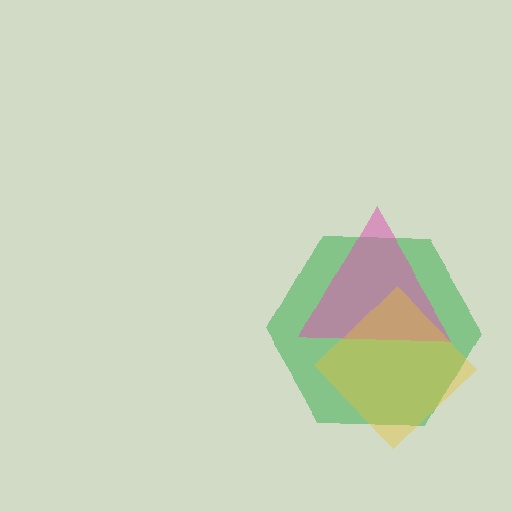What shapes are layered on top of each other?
The layered shapes are: a green hexagon, a pink triangle, a yellow diamond.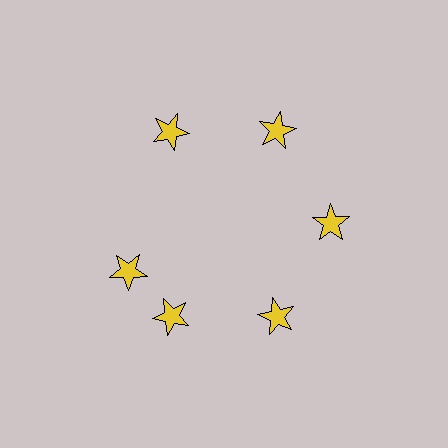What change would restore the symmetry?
The symmetry would be restored by rotating it back into even spacing with its neighbors so that all 6 stars sit at equal angles and equal distance from the center.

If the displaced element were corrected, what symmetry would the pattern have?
It would have 6-fold rotational symmetry — the pattern would map onto itself every 60 degrees.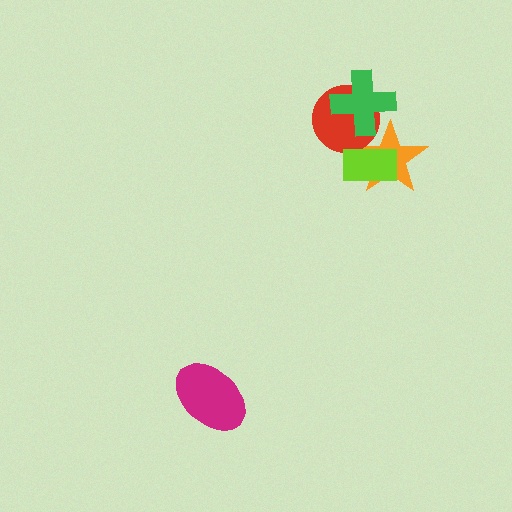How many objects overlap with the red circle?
3 objects overlap with the red circle.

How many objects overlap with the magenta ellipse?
0 objects overlap with the magenta ellipse.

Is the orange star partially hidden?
Yes, it is partially covered by another shape.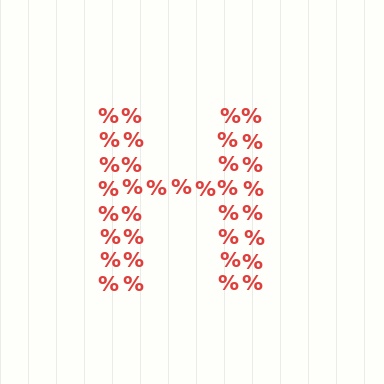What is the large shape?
The large shape is the letter H.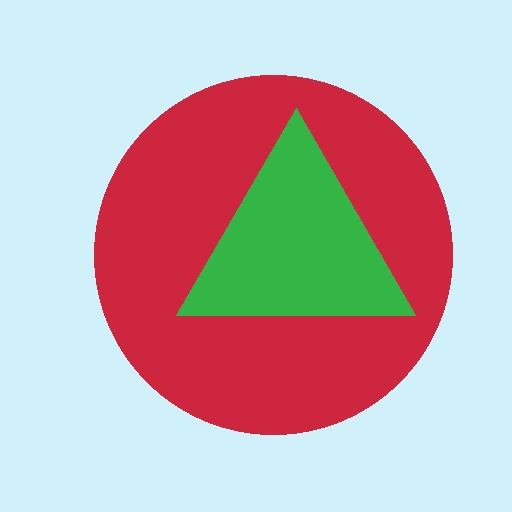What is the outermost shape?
The red circle.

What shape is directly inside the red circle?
The green triangle.